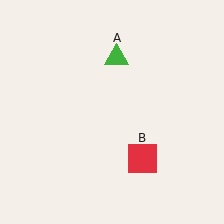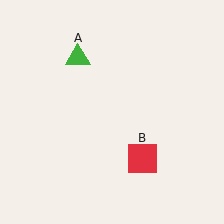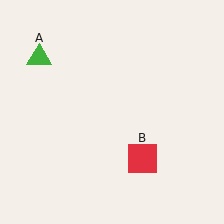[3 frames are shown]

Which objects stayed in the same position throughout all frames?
Red square (object B) remained stationary.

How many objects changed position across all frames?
1 object changed position: green triangle (object A).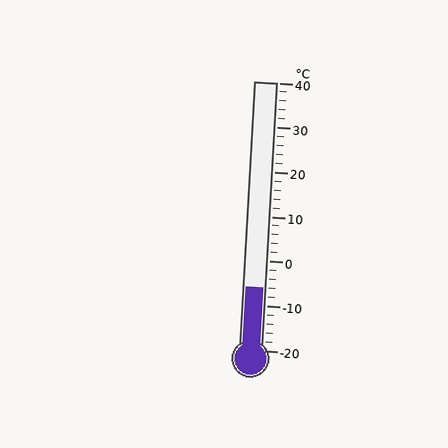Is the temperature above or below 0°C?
The temperature is below 0°C.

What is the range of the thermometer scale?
The thermometer scale ranges from -20°C to 40°C.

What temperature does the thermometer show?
The thermometer shows approximately -6°C.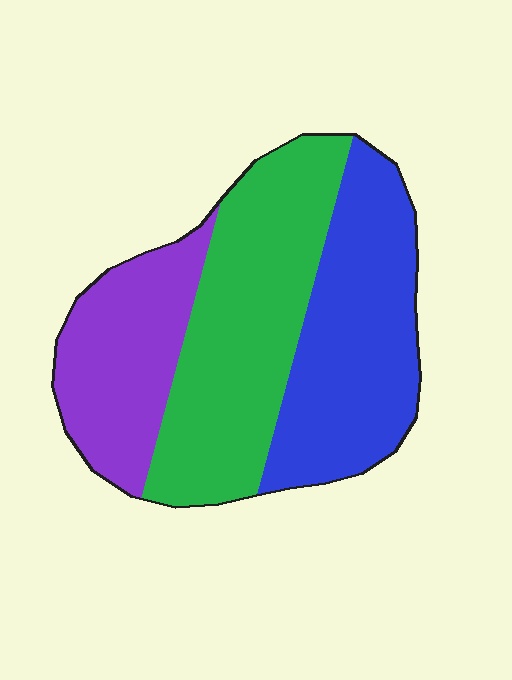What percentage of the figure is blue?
Blue takes up about one third (1/3) of the figure.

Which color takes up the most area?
Green, at roughly 40%.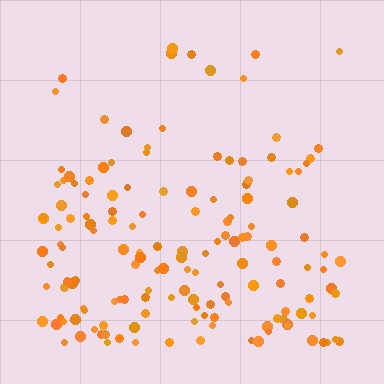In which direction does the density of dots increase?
From top to bottom, with the bottom side densest.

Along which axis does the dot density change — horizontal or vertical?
Vertical.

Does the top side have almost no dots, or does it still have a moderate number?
Still a moderate number, just noticeably fewer than the bottom.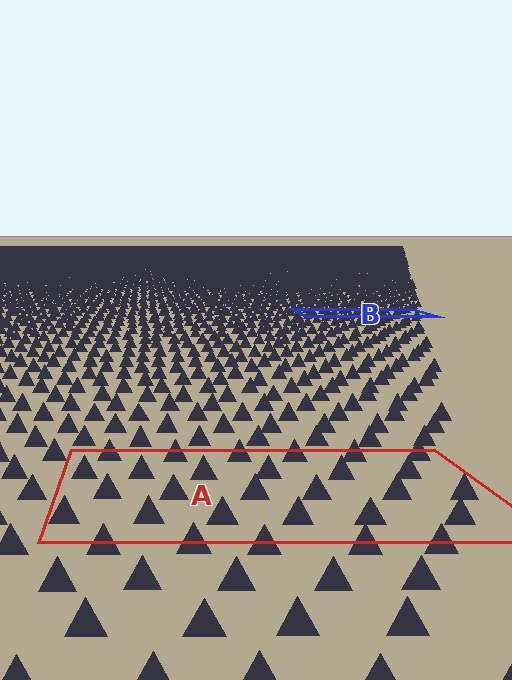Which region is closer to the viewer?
Region A is closer. The texture elements there are larger and more spread out.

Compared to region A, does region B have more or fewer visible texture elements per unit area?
Region B has more texture elements per unit area — they are packed more densely because it is farther away.